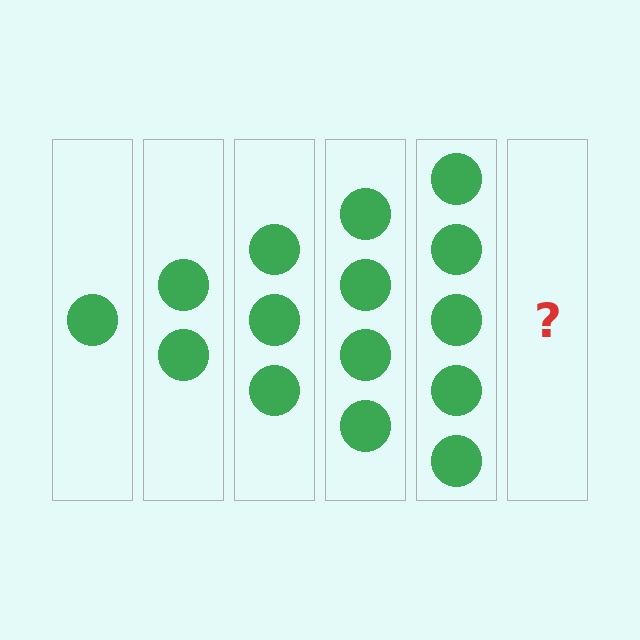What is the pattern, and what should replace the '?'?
The pattern is that each step adds one more circle. The '?' should be 6 circles.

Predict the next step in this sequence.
The next step is 6 circles.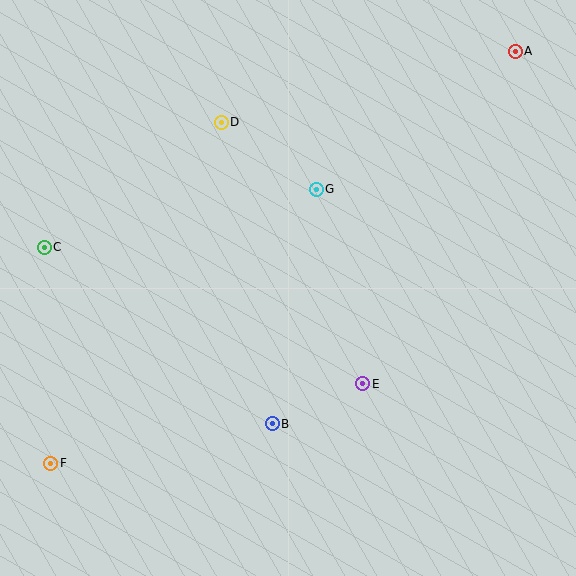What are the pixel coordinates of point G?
Point G is at (316, 189).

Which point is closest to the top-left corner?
Point C is closest to the top-left corner.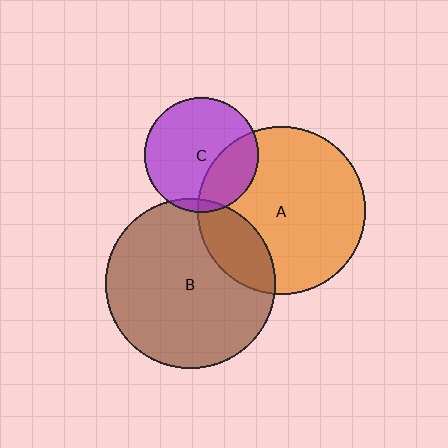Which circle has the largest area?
Circle B (brown).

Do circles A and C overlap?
Yes.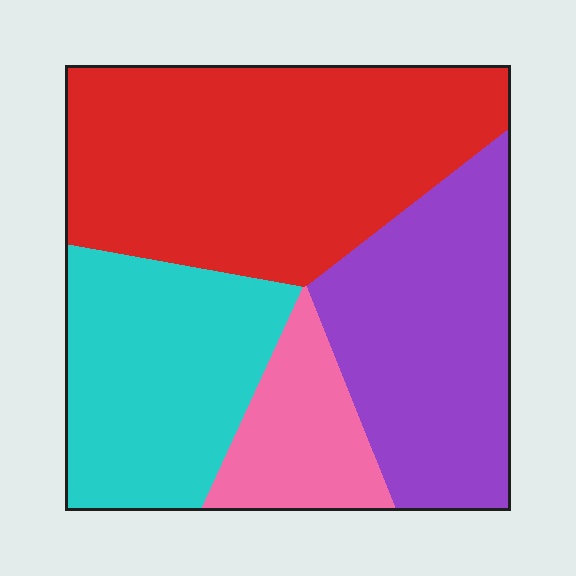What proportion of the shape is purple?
Purple covers around 25% of the shape.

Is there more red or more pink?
Red.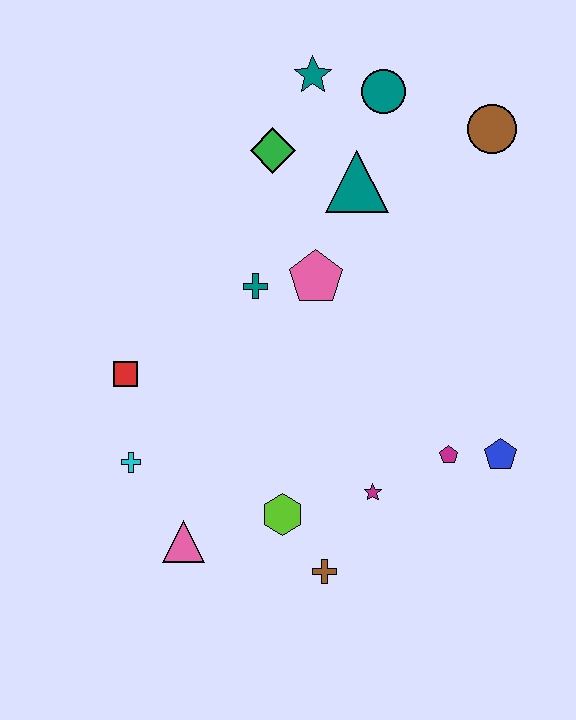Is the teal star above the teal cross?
Yes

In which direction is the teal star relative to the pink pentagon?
The teal star is above the pink pentagon.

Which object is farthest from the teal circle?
The pink triangle is farthest from the teal circle.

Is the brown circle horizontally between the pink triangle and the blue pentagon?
Yes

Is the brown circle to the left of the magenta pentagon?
No